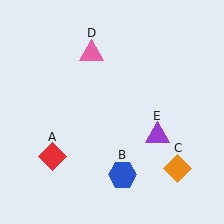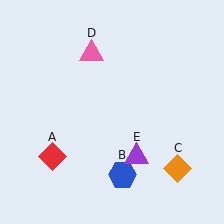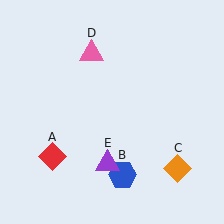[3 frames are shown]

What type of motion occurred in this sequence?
The purple triangle (object E) rotated clockwise around the center of the scene.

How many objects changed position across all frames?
1 object changed position: purple triangle (object E).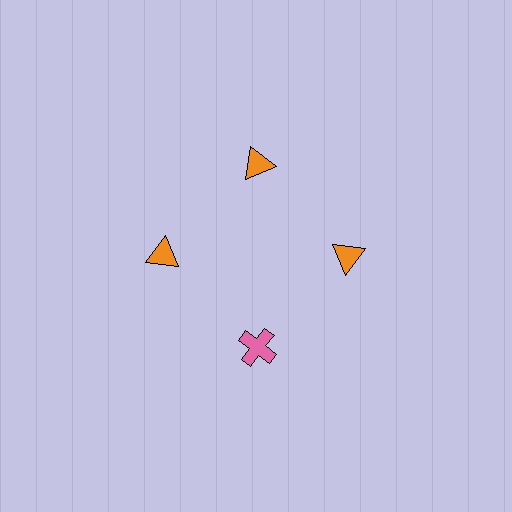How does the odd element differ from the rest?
It differs in both color (pink instead of orange) and shape (cross instead of triangle).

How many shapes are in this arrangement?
There are 4 shapes arranged in a ring pattern.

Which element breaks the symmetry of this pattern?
The pink cross at roughly the 6 o'clock position breaks the symmetry. All other shapes are orange triangles.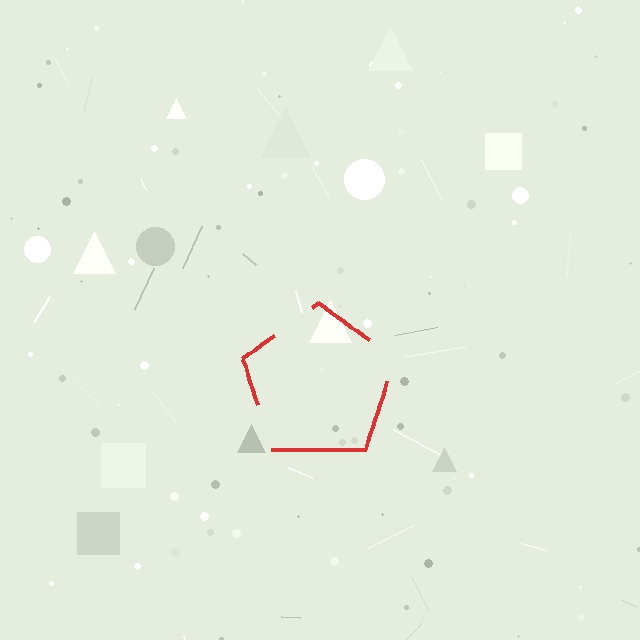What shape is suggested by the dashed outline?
The dashed outline suggests a pentagon.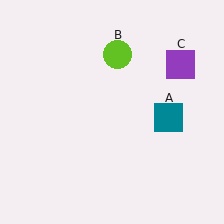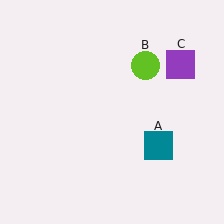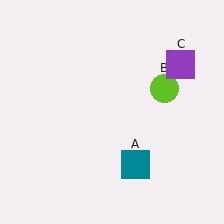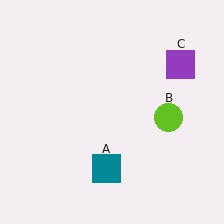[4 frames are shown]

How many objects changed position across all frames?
2 objects changed position: teal square (object A), lime circle (object B).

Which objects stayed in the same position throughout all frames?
Purple square (object C) remained stationary.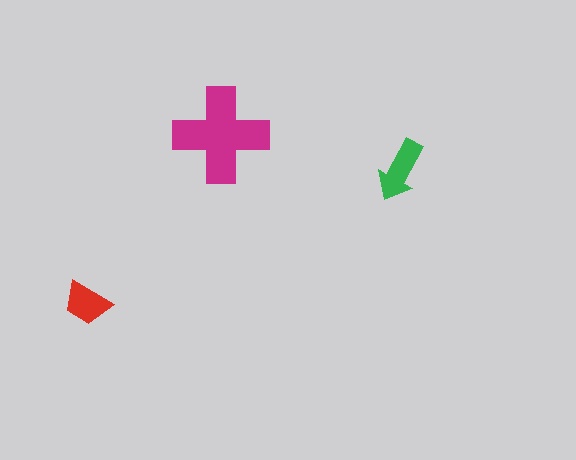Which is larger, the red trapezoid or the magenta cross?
The magenta cross.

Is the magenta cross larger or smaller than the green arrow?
Larger.